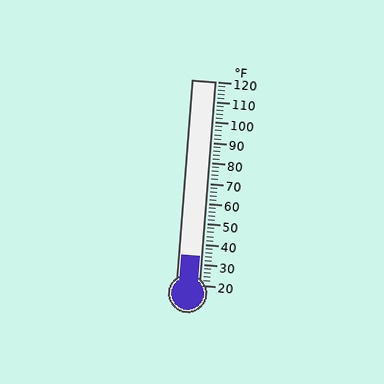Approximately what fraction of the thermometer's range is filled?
The thermometer is filled to approximately 15% of its range.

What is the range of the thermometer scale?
The thermometer scale ranges from 20°F to 120°F.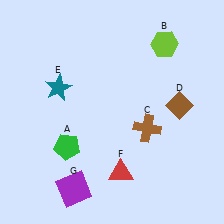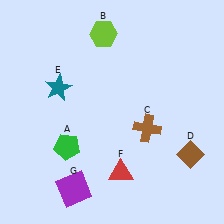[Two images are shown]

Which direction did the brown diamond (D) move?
The brown diamond (D) moved down.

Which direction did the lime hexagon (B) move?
The lime hexagon (B) moved left.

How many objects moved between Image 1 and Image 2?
2 objects moved between the two images.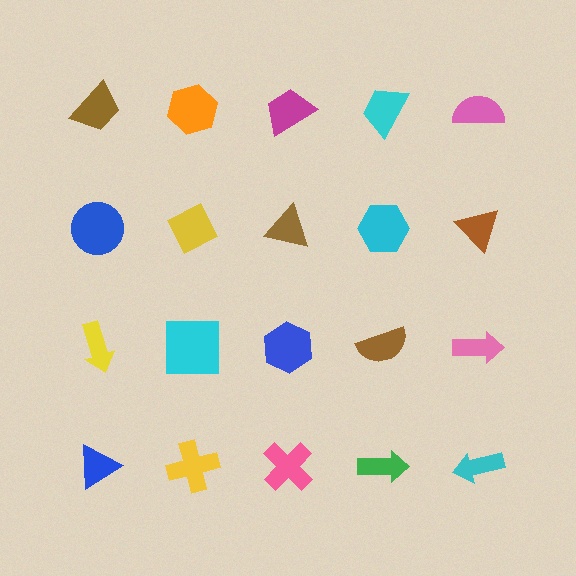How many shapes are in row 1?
5 shapes.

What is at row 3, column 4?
A brown semicircle.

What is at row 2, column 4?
A cyan hexagon.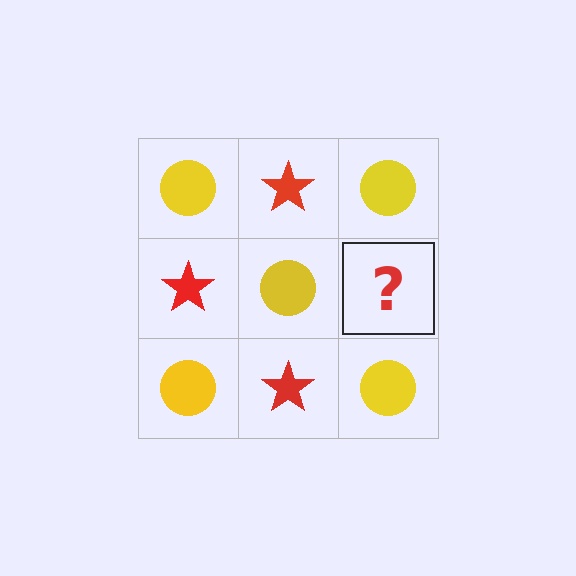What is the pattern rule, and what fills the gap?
The rule is that it alternates yellow circle and red star in a checkerboard pattern. The gap should be filled with a red star.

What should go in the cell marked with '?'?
The missing cell should contain a red star.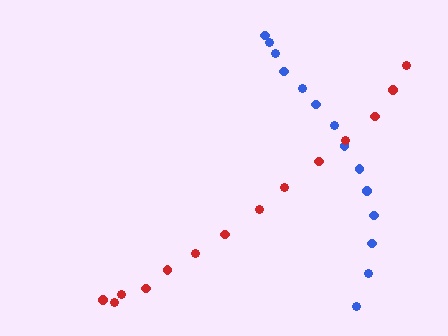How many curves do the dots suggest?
There are 2 distinct paths.